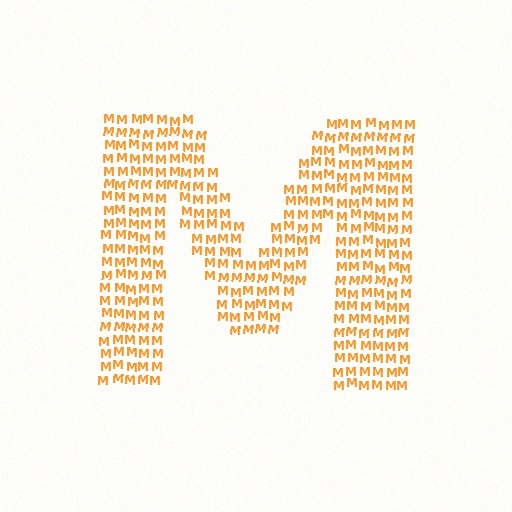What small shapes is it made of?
It is made of small letter M's.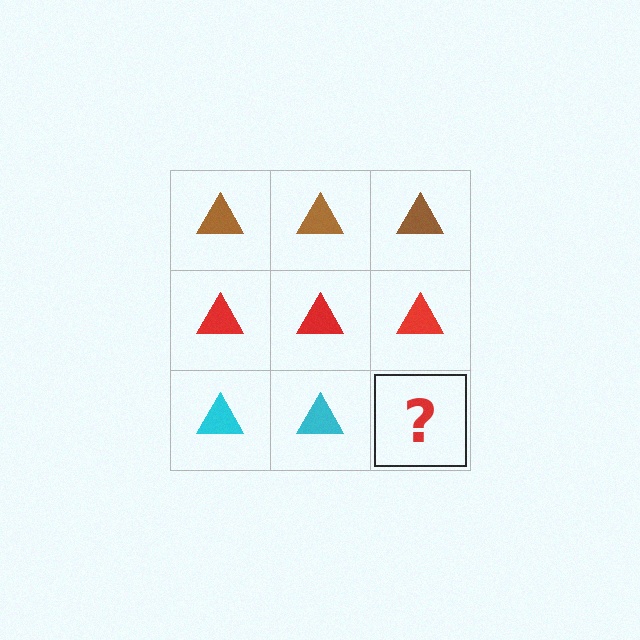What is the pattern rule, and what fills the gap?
The rule is that each row has a consistent color. The gap should be filled with a cyan triangle.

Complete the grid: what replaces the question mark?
The question mark should be replaced with a cyan triangle.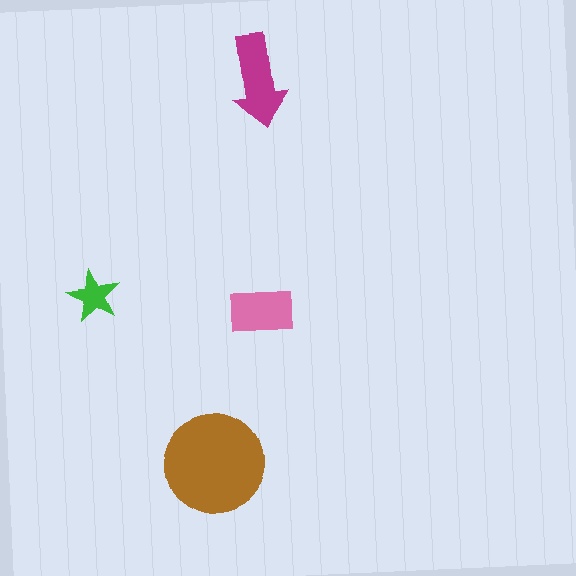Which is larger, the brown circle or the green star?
The brown circle.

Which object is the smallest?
The green star.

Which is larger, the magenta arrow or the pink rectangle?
The magenta arrow.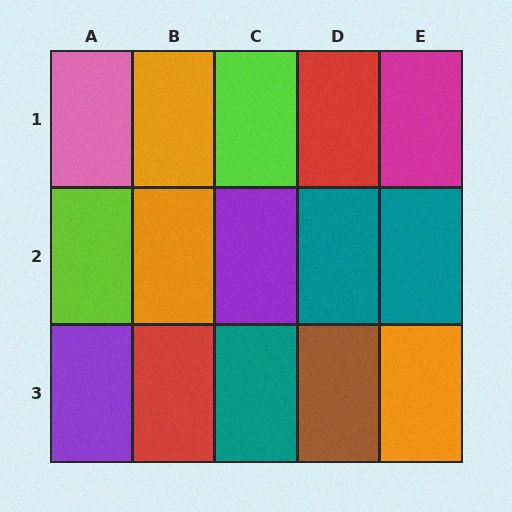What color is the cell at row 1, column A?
Pink.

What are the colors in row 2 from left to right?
Lime, orange, purple, teal, teal.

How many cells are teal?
3 cells are teal.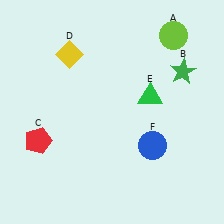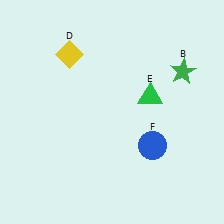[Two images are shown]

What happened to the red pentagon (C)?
The red pentagon (C) was removed in Image 2. It was in the bottom-left area of Image 1.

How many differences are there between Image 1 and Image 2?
There are 2 differences between the two images.